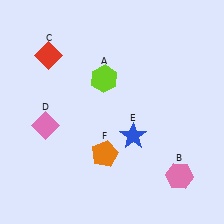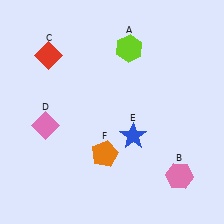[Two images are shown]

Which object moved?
The lime hexagon (A) moved up.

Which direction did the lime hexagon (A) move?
The lime hexagon (A) moved up.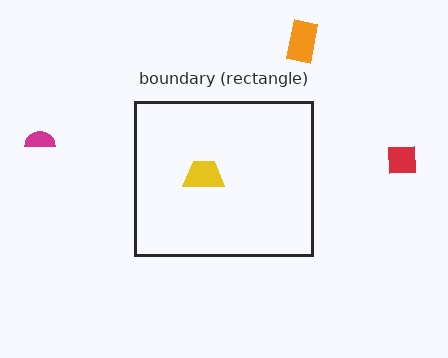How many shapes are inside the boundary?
1 inside, 3 outside.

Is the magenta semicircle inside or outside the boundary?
Outside.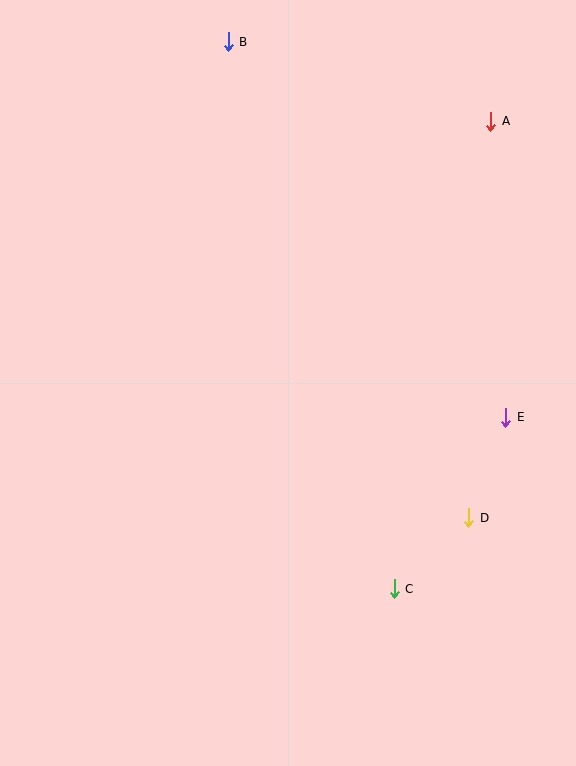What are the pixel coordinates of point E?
Point E is at (506, 417).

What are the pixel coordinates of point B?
Point B is at (228, 42).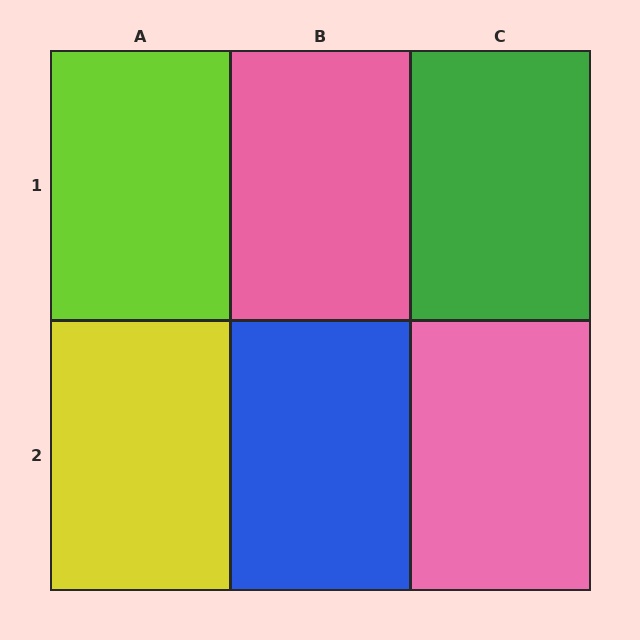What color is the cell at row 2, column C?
Pink.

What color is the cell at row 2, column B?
Blue.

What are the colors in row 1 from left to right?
Lime, pink, green.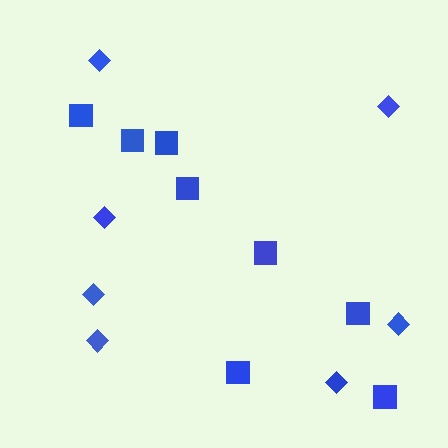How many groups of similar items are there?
There are 2 groups: one group of squares (8) and one group of diamonds (7).